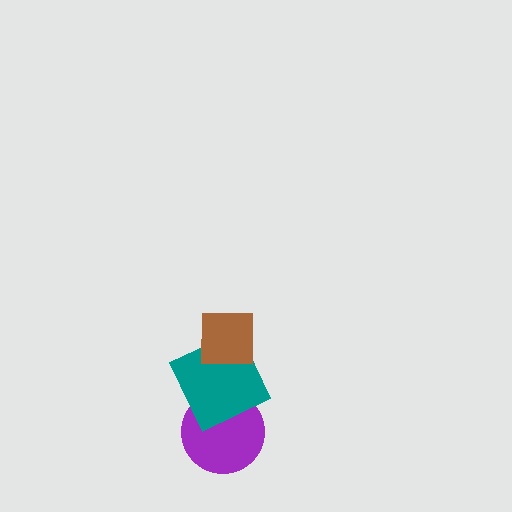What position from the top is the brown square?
The brown square is 1st from the top.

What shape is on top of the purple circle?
The teal square is on top of the purple circle.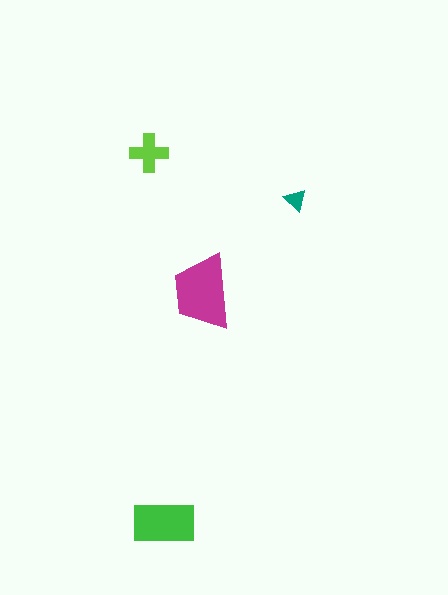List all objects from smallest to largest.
The teal triangle, the lime cross, the green rectangle, the magenta trapezoid.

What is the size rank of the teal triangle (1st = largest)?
4th.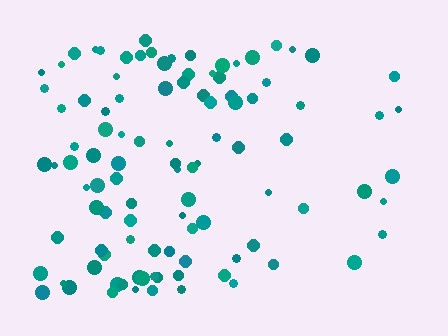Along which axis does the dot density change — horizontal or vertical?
Horizontal.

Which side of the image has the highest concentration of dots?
The left.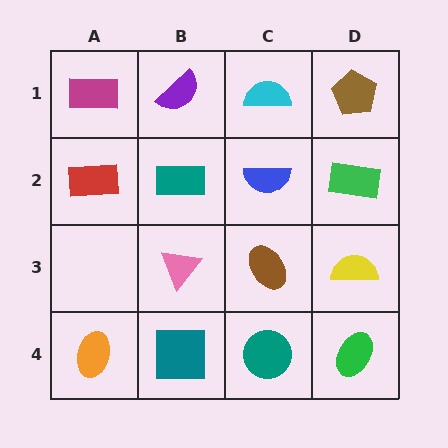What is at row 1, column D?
A brown pentagon.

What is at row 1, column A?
A magenta rectangle.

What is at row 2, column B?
A teal rectangle.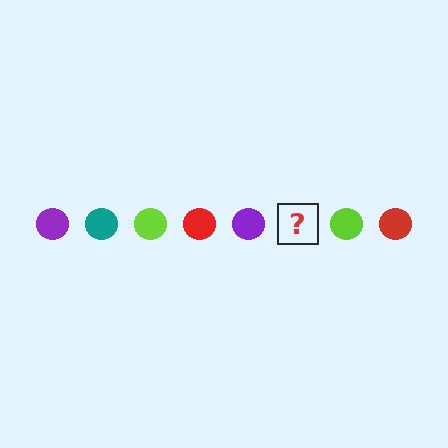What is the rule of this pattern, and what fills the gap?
The rule is that the pattern cycles through purple, teal, lime, red circles. The gap should be filled with a teal circle.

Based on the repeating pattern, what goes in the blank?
The blank should be a teal circle.